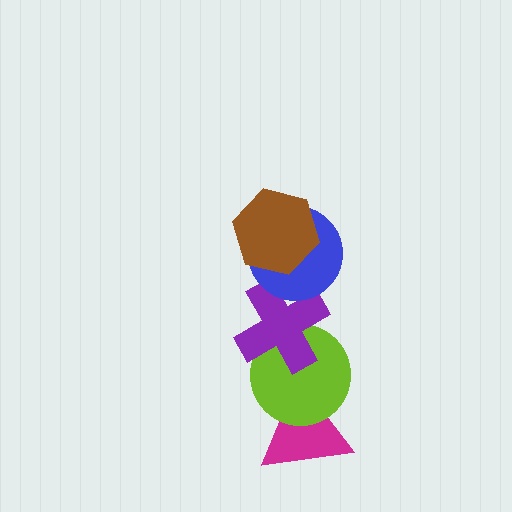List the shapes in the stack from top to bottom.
From top to bottom: the brown hexagon, the blue circle, the purple cross, the lime circle, the magenta triangle.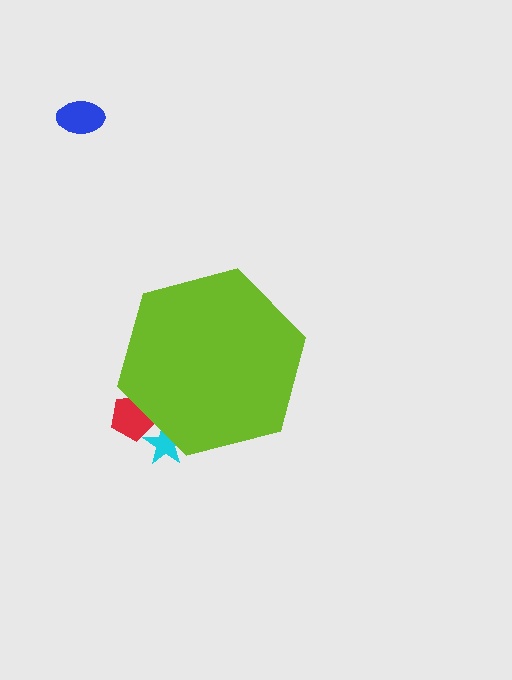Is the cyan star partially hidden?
Yes, the cyan star is partially hidden behind the lime hexagon.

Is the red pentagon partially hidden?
Yes, the red pentagon is partially hidden behind the lime hexagon.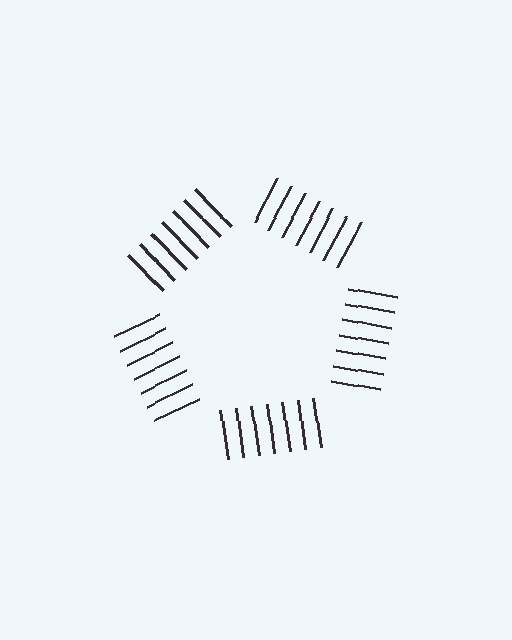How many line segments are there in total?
35 — 7 along each of the 5 edges.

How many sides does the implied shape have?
5 sides — the line-ends trace a pentagon.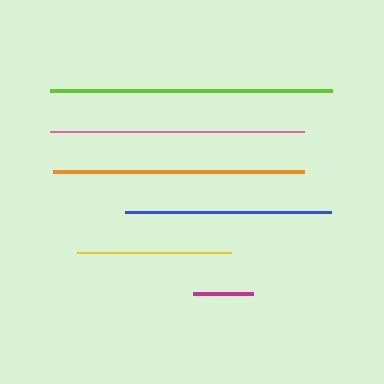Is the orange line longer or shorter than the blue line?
The orange line is longer than the blue line.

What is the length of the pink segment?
The pink segment is approximately 254 pixels long.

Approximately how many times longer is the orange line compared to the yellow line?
The orange line is approximately 1.6 times the length of the yellow line.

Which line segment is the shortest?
The magenta line is the shortest at approximately 60 pixels.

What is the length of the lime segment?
The lime segment is approximately 282 pixels long.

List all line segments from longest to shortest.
From longest to shortest: lime, pink, orange, blue, yellow, magenta.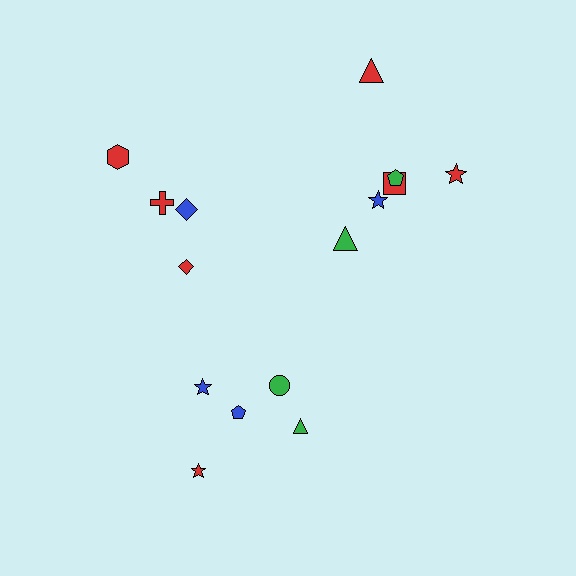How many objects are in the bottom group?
There are 5 objects.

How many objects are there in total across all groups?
There are 15 objects.